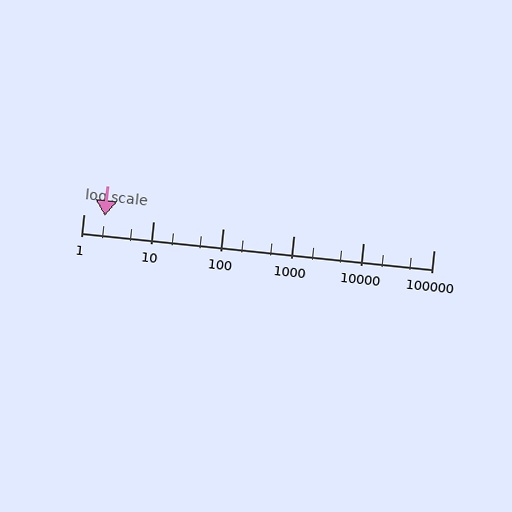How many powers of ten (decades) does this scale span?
The scale spans 5 decades, from 1 to 100000.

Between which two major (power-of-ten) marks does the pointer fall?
The pointer is between 1 and 10.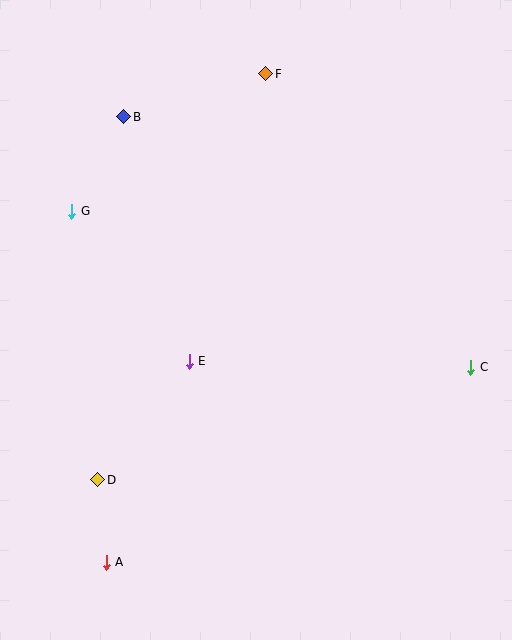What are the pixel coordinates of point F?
Point F is at (266, 74).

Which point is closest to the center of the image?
Point E at (189, 361) is closest to the center.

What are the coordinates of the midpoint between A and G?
The midpoint between A and G is at (89, 387).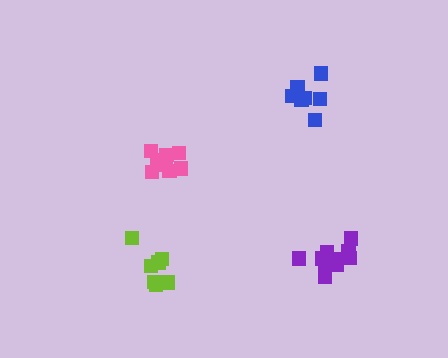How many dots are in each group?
Group 1: 9 dots, Group 2: 7 dots, Group 3: 7 dots, Group 4: 11 dots (34 total).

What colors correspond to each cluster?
The clusters are colored: pink, blue, lime, purple.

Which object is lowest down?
The lime cluster is bottommost.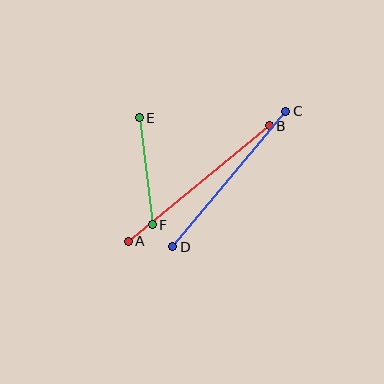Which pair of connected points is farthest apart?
Points A and B are farthest apart.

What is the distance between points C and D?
The distance is approximately 177 pixels.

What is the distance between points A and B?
The distance is approximately 182 pixels.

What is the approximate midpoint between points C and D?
The midpoint is at approximately (229, 179) pixels.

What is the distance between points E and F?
The distance is approximately 108 pixels.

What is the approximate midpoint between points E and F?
The midpoint is at approximately (146, 171) pixels.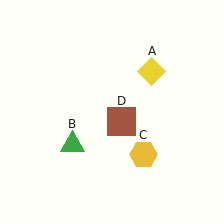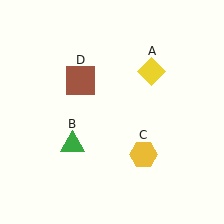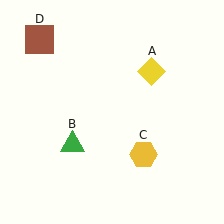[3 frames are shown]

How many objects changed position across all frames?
1 object changed position: brown square (object D).